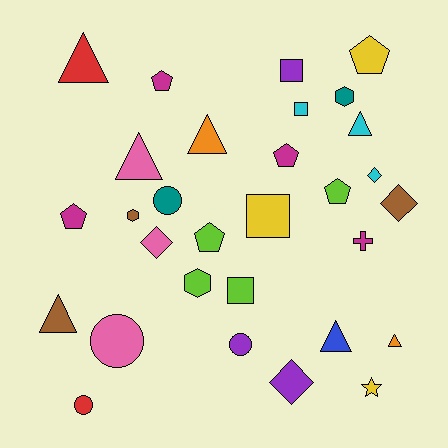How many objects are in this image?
There are 30 objects.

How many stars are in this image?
There is 1 star.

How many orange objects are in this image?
There are 2 orange objects.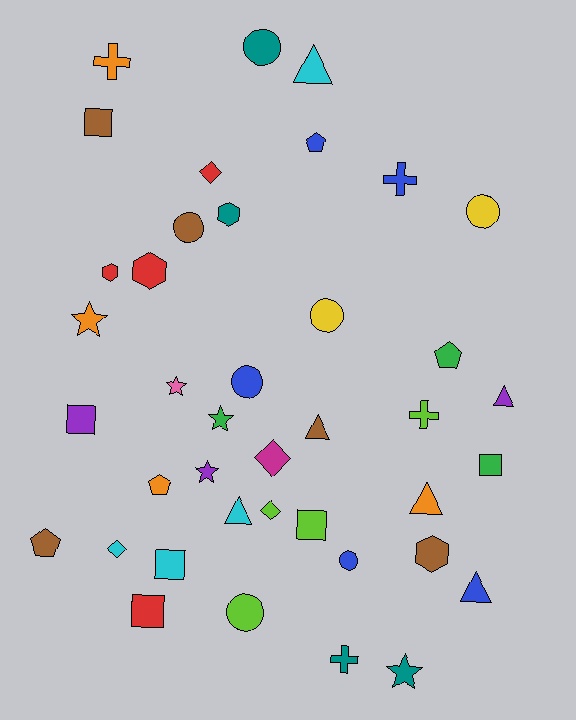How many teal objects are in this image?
There are 4 teal objects.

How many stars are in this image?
There are 5 stars.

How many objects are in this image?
There are 40 objects.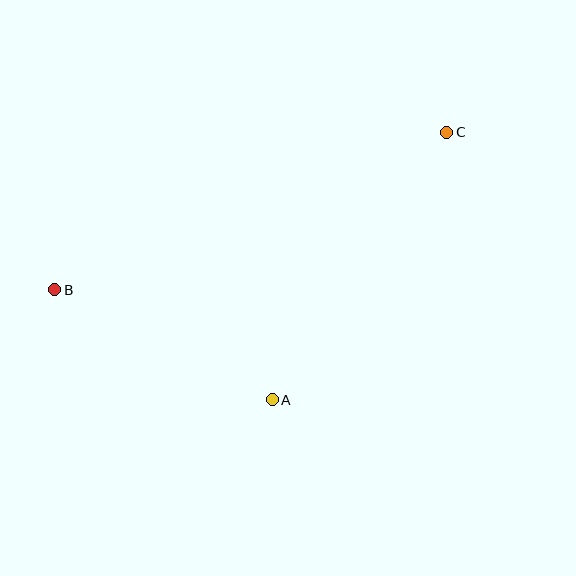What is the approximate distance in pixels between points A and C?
The distance between A and C is approximately 320 pixels.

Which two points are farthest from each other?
Points B and C are farthest from each other.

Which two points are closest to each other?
Points A and B are closest to each other.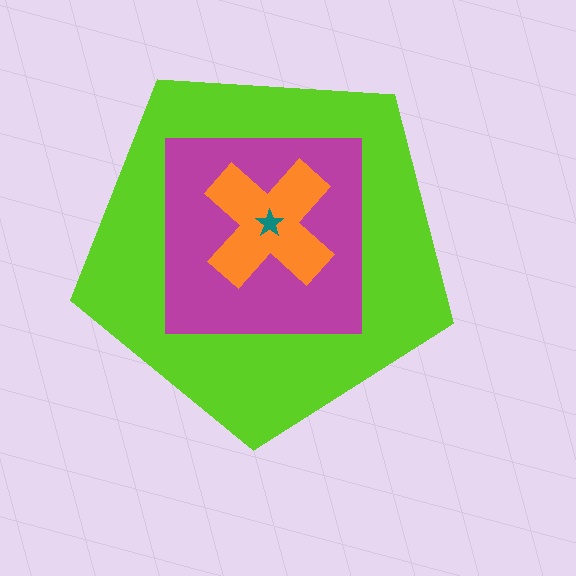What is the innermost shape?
The teal star.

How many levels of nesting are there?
4.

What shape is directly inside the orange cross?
The teal star.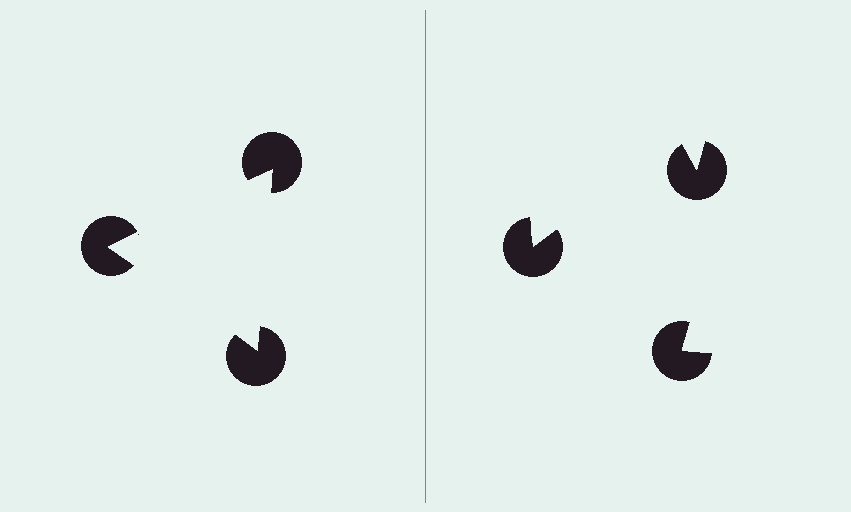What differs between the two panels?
The pac-man discs are positioned identically on both sides; only the wedge orientations differ. On the left they align to a triangle; on the right they are misaligned.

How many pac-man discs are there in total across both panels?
6 — 3 on each side.